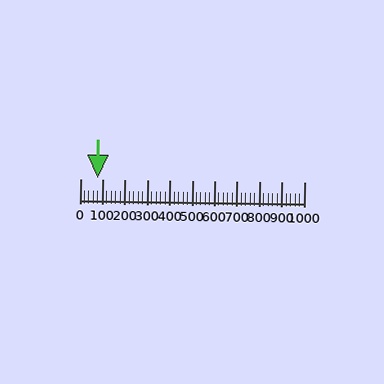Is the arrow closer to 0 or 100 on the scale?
The arrow is closer to 100.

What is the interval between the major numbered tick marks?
The major tick marks are spaced 100 units apart.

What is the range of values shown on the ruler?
The ruler shows values from 0 to 1000.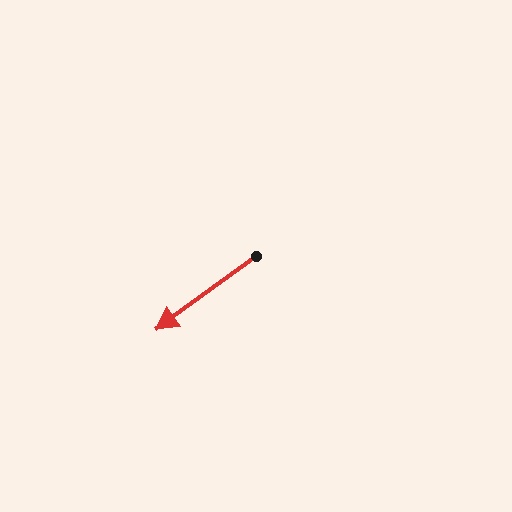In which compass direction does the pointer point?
Southwest.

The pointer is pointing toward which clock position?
Roughly 8 o'clock.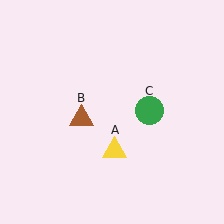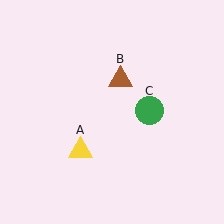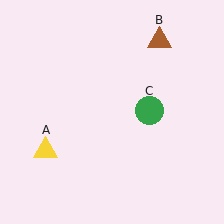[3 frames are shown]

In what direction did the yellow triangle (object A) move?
The yellow triangle (object A) moved left.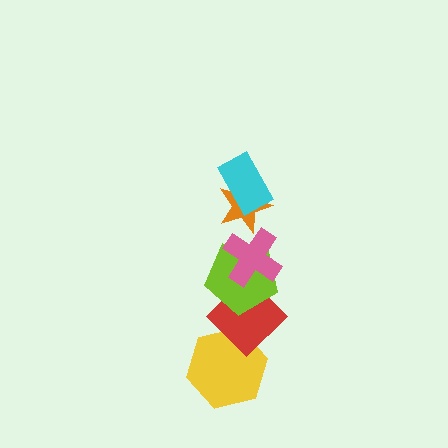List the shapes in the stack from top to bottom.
From top to bottom: the cyan rectangle, the orange star, the pink cross, the lime pentagon, the red diamond, the yellow hexagon.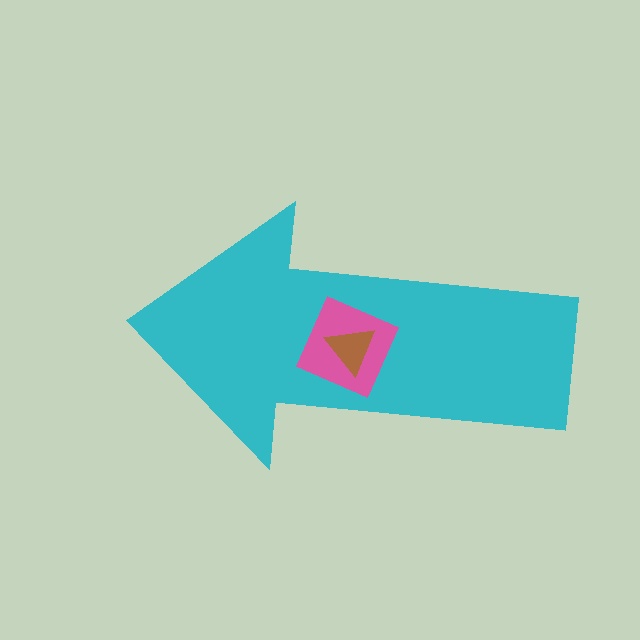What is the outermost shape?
The cyan arrow.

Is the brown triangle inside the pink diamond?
Yes.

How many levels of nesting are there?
3.